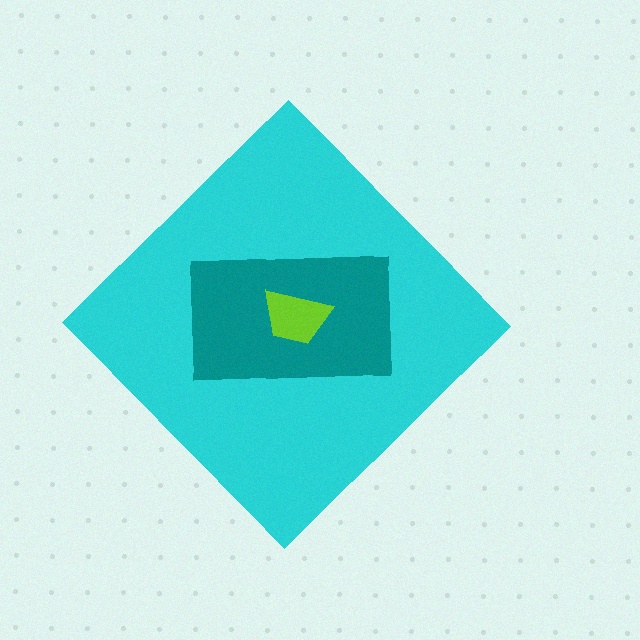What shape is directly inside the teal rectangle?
The lime trapezoid.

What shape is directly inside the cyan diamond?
The teal rectangle.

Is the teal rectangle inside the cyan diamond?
Yes.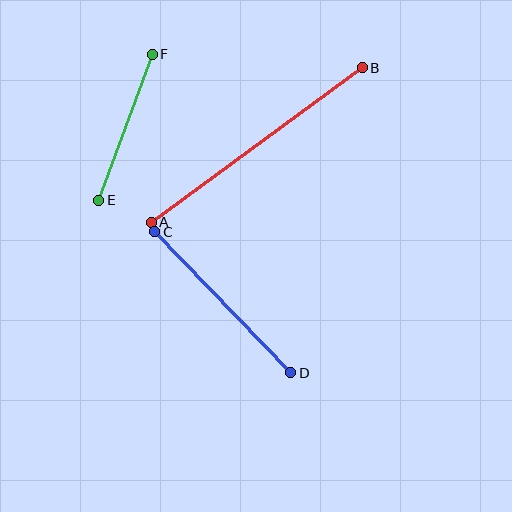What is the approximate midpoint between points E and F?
The midpoint is at approximately (125, 127) pixels.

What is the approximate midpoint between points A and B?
The midpoint is at approximately (257, 145) pixels.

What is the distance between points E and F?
The distance is approximately 155 pixels.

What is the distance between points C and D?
The distance is approximately 196 pixels.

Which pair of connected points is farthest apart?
Points A and B are farthest apart.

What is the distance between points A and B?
The distance is approximately 262 pixels.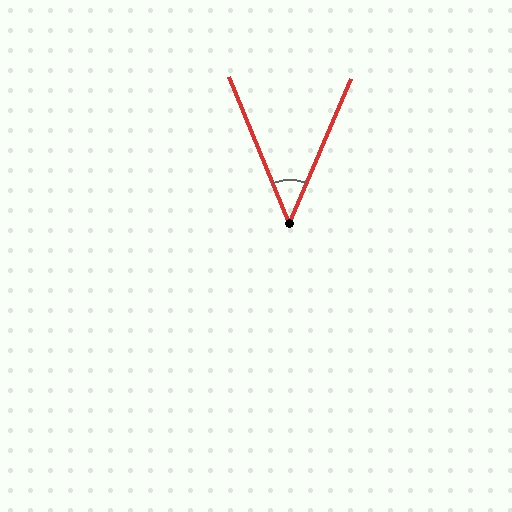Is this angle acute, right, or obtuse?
It is acute.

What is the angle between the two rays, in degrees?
Approximately 45 degrees.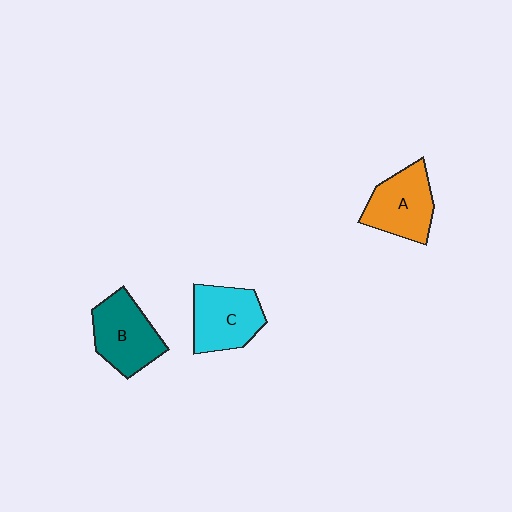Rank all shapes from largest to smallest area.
From largest to smallest: B (teal), C (cyan), A (orange).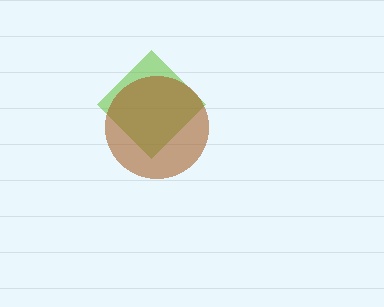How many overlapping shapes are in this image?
There are 2 overlapping shapes in the image.